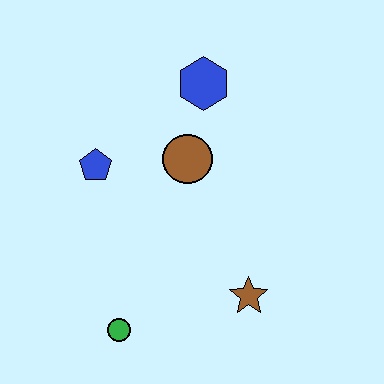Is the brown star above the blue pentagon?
No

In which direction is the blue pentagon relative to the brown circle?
The blue pentagon is to the left of the brown circle.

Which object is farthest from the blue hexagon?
The green circle is farthest from the blue hexagon.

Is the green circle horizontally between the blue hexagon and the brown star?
No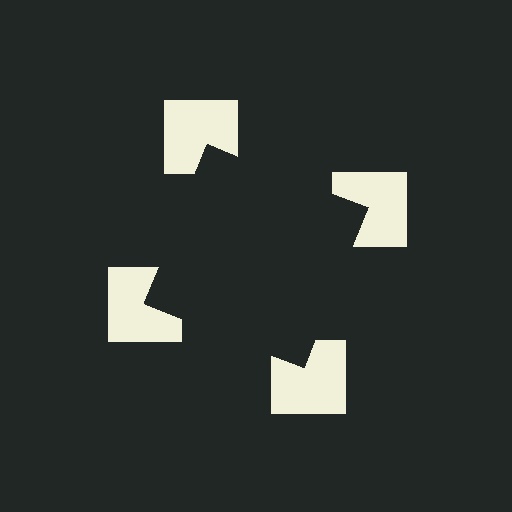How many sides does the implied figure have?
4 sides.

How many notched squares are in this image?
There are 4 — one at each vertex of the illusory square.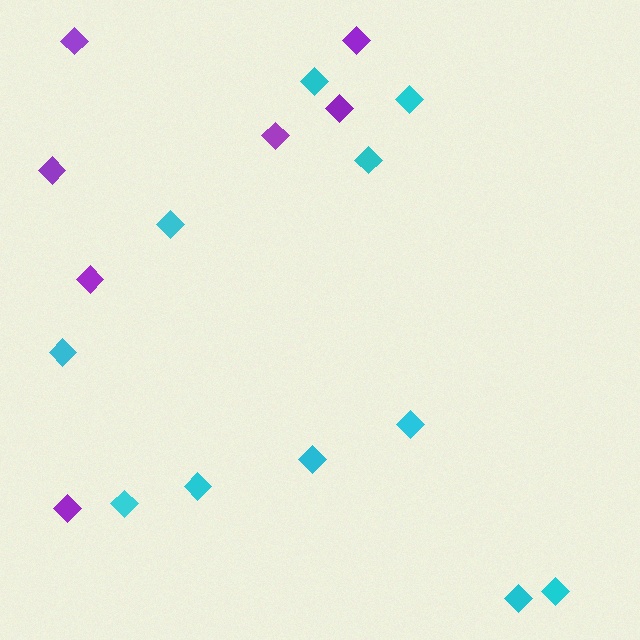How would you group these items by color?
There are 2 groups: one group of purple diamonds (7) and one group of cyan diamonds (11).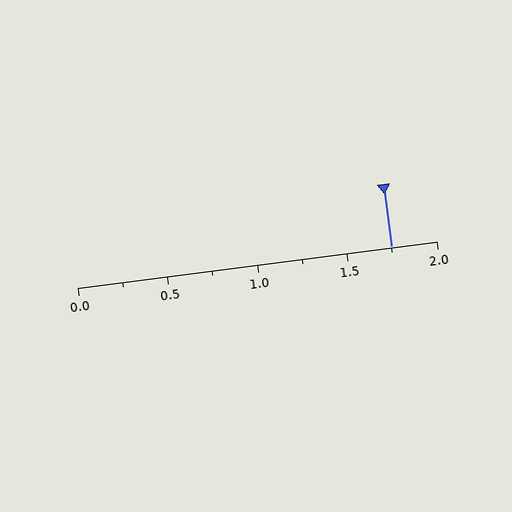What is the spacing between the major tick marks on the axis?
The major ticks are spaced 0.5 apart.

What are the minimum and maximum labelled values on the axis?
The axis runs from 0.0 to 2.0.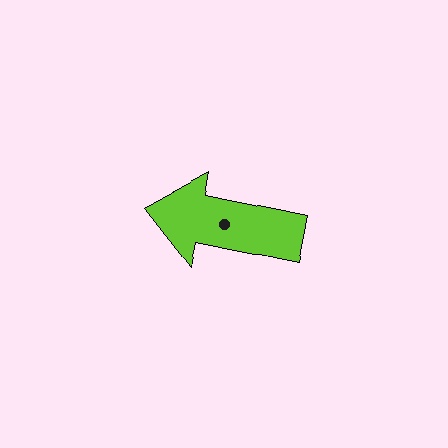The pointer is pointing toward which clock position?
Roughly 9 o'clock.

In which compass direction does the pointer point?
West.